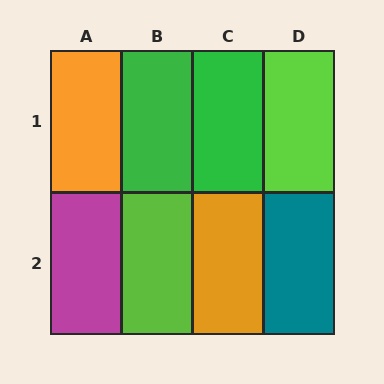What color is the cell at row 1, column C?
Green.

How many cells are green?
2 cells are green.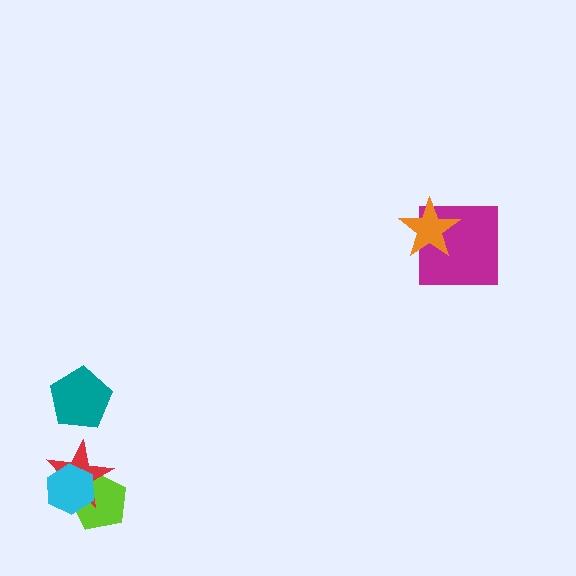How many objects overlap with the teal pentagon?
0 objects overlap with the teal pentagon.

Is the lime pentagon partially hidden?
Yes, it is partially covered by another shape.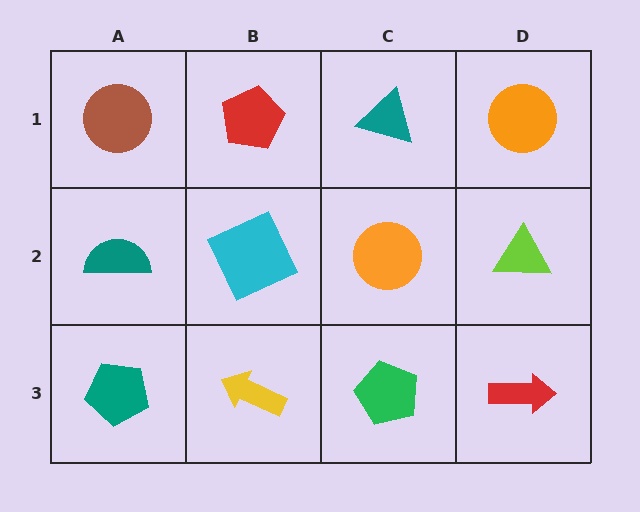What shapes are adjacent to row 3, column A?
A teal semicircle (row 2, column A), a yellow arrow (row 3, column B).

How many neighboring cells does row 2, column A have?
3.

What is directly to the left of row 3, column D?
A green pentagon.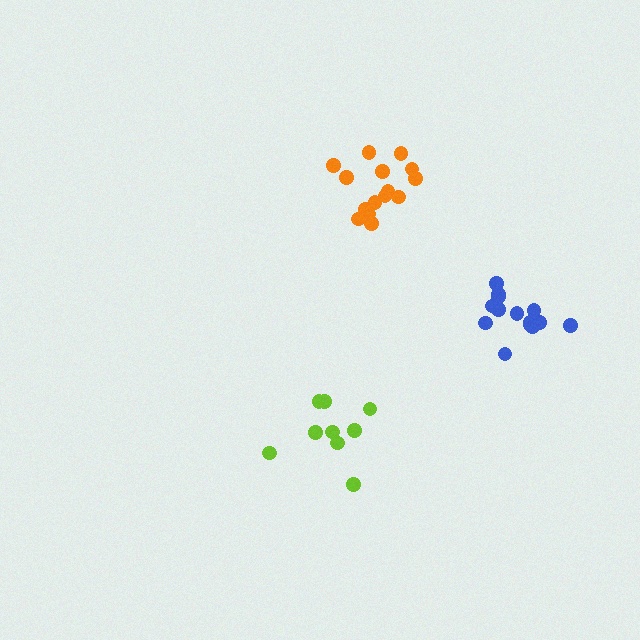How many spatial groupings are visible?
There are 3 spatial groupings.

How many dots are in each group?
Group 1: 15 dots, Group 2: 9 dots, Group 3: 14 dots (38 total).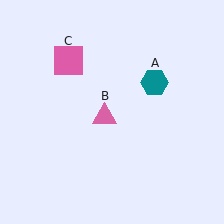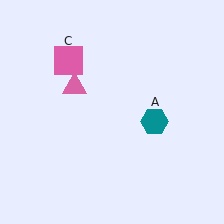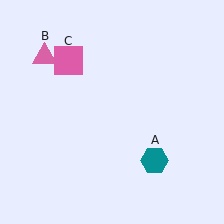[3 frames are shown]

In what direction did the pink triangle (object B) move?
The pink triangle (object B) moved up and to the left.